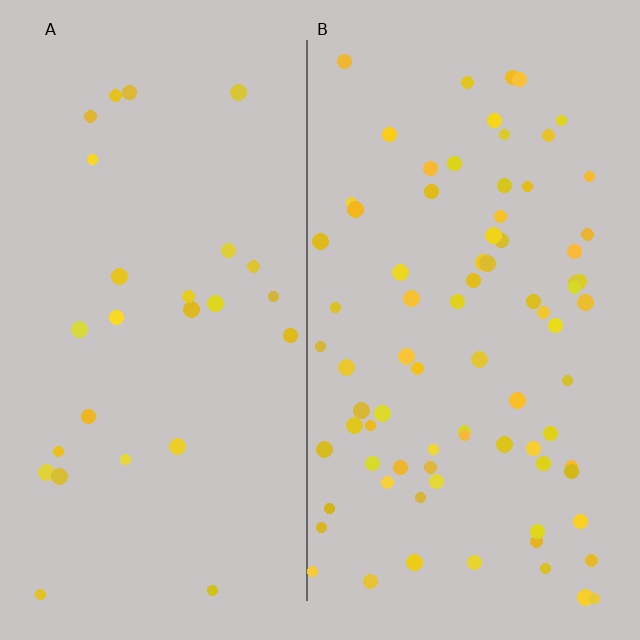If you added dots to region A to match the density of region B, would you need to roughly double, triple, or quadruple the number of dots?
Approximately triple.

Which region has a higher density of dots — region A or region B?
B (the right).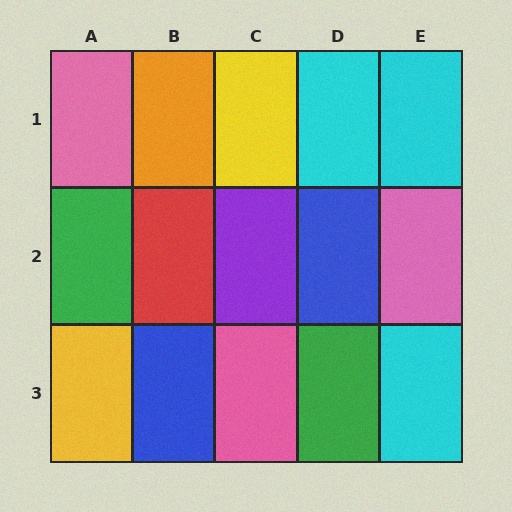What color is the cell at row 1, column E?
Cyan.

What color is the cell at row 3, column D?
Green.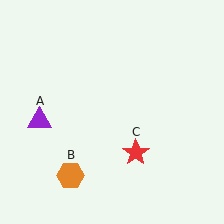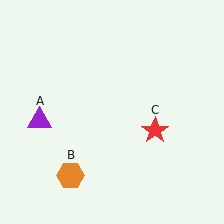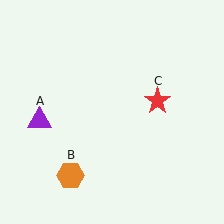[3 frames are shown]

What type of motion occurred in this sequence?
The red star (object C) rotated counterclockwise around the center of the scene.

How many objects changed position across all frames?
1 object changed position: red star (object C).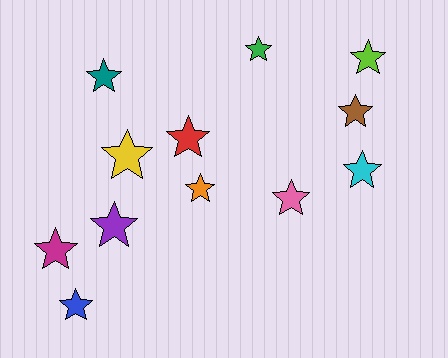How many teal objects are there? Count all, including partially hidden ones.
There is 1 teal object.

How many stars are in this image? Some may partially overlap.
There are 12 stars.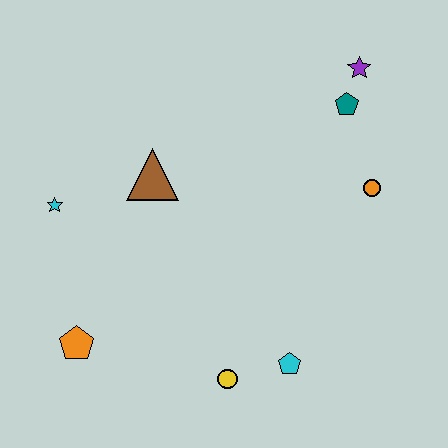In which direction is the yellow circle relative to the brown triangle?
The yellow circle is below the brown triangle.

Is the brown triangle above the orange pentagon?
Yes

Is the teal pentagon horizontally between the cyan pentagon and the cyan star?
No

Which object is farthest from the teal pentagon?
The orange pentagon is farthest from the teal pentagon.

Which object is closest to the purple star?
The teal pentagon is closest to the purple star.